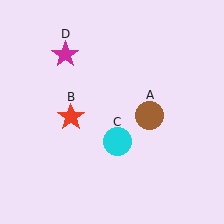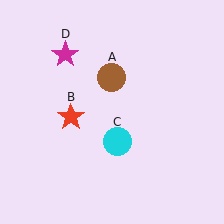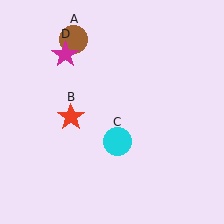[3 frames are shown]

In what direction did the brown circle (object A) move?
The brown circle (object A) moved up and to the left.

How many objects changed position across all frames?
1 object changed position: brown circle (object A).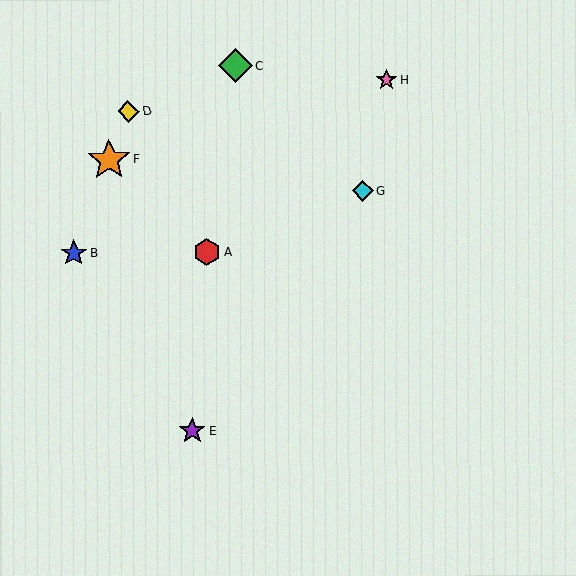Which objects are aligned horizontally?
Objects A, B are aligned horizontally.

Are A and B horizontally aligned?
Yes, both are at y≈252.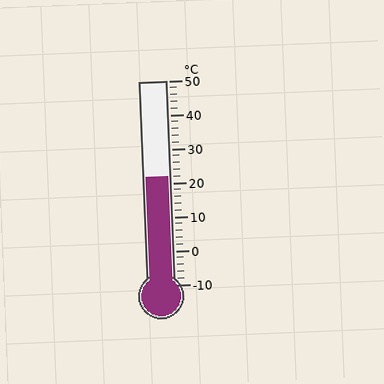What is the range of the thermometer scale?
The thermometer scale ranges from -10°C to 50°C.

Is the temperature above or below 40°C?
The temperature is below 40°C.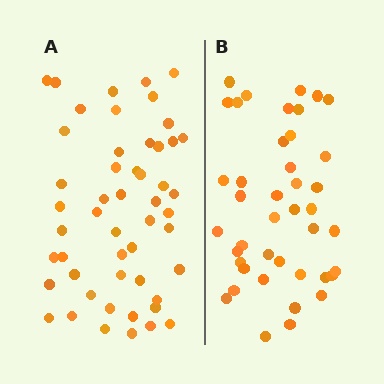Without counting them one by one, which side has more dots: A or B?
Region A (the left region) has more dots.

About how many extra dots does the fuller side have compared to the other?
Region A has roughly 8 or so more dots than region B.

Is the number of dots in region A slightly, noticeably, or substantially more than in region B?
Region A has only slightly more — the two regions are fairly close. The ratio is roughly 1.2 to 1.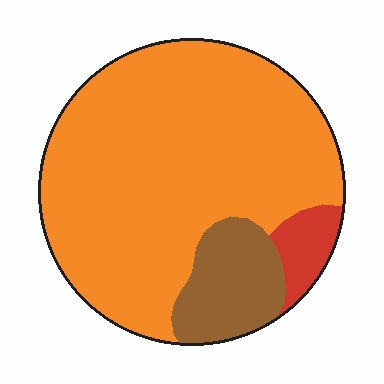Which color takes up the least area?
Red, at roughly 5%.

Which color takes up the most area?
Orange, at roughly 80%.